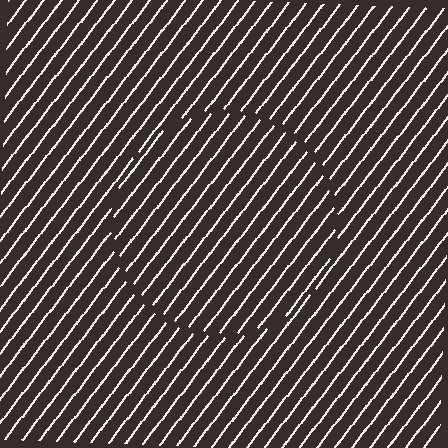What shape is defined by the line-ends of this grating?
An illusory circle. The interior of the shape contains the same grating, shifted by half a period — the contour is defined by the phase discontinuity where line-ends from the inner and outer gratings abut.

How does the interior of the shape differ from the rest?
The interior of the shape contains the same grating, shifted by half a period — the contour is defined by the phase discontinuity where line-ends from the inner and outer gratings abut.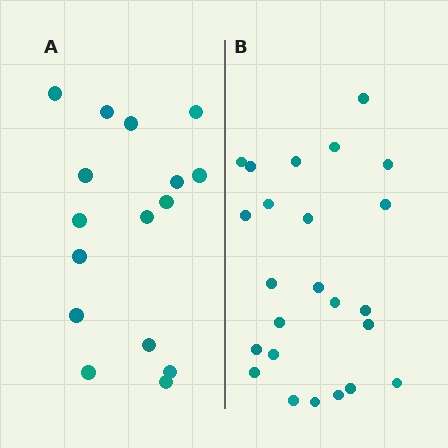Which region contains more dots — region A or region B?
Region B (the right region) has more dots.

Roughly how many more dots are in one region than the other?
Region B has roughly 8 or so more dots than region A.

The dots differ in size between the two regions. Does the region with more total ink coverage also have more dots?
No. Region A has more total ink coverage because its dots are larger, but region B actually contains more individual dots. Total area can be misleading — the number of items is what matters here.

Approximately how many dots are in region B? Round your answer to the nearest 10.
About 20 dots. (The exact count is 24, which rounds to 20.)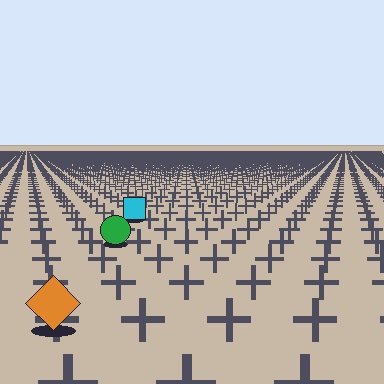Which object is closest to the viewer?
The orange diamond is closest. The texture marks near it are larger and more spread out.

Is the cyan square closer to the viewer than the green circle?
No. The green circle is closer — you can tell from the texture gradient: the ground texture is coarser near it.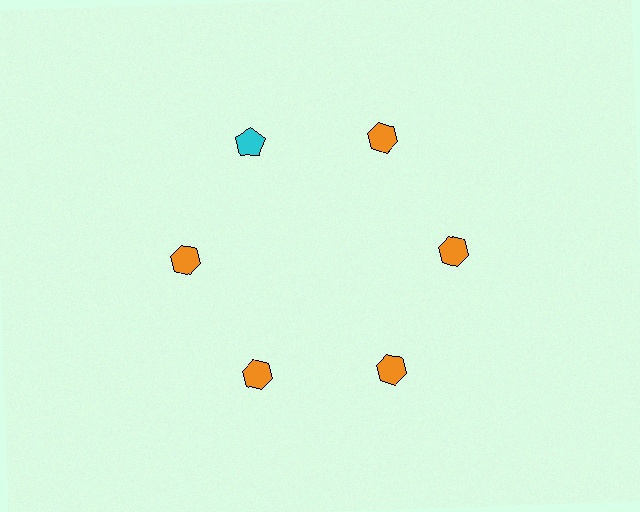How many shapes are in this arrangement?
There are 6 shapes arranged in a ring pattern.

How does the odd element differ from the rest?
It differs in both color (cyan instead of orange) and shape (pentagon instead of hexagon).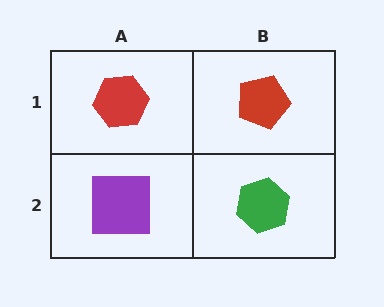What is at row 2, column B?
A green hexagon.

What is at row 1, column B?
A red pentagon.